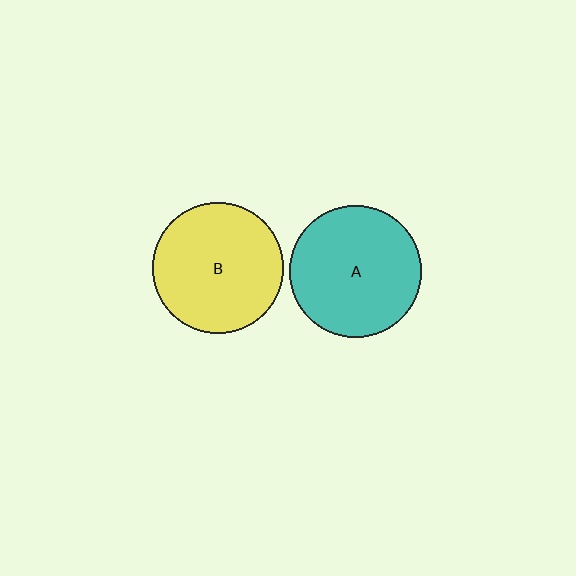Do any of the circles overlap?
No, none of the circles overlap.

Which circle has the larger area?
Circle A (teal).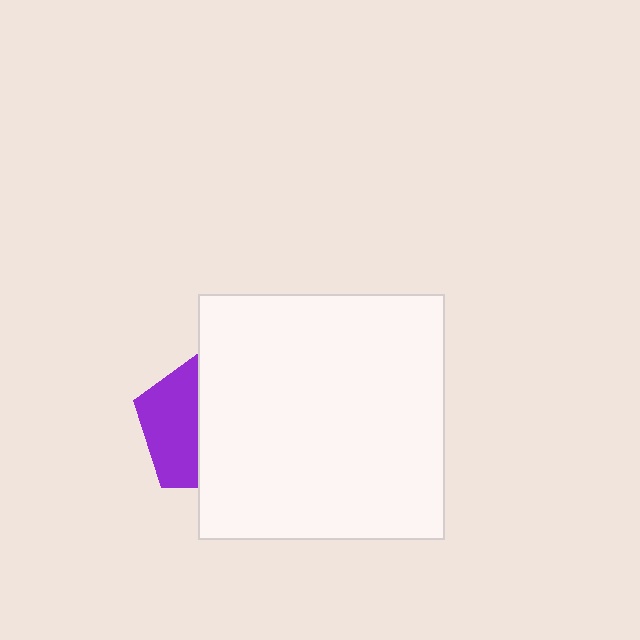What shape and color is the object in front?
The object in front is a white square.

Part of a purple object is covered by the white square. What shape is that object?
It is a pentagon.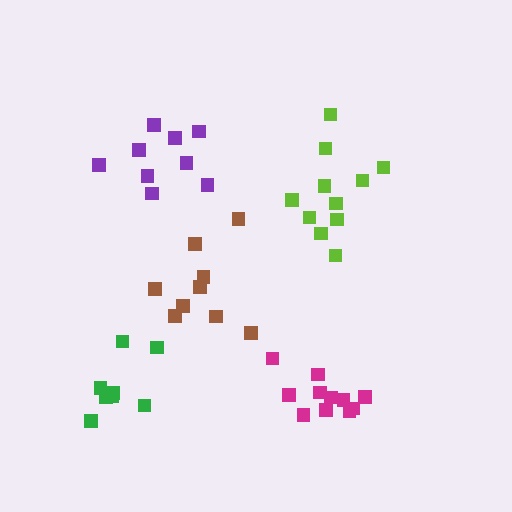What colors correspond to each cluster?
The clusters are colored: brown, purple, lime, green, magenta.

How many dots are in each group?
Group 1: 9 dots, Group 2: 9 dots, Group 3: 11 dots, Group 4: 8 dots, Group 5: 11 dots (48 total).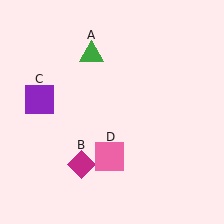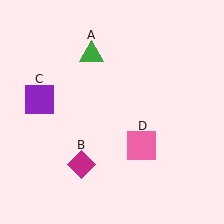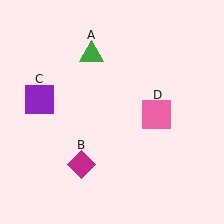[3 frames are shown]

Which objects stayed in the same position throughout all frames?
Green triangle (object A) and magenta diamond (object B) and purple square (object C) remained stationary.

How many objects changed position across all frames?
1 object changed position: pink square (object D).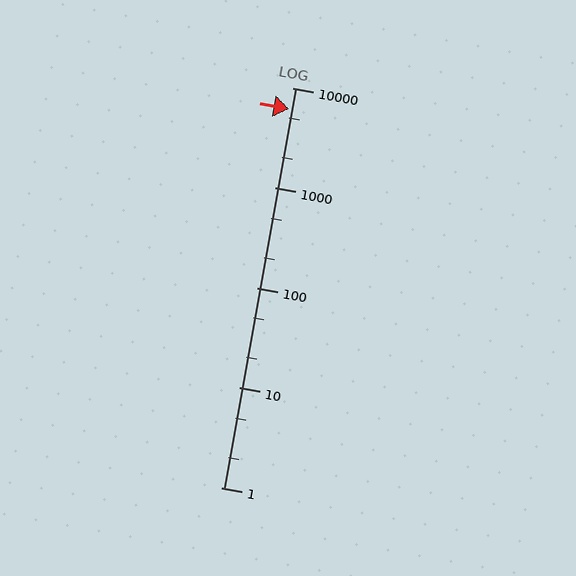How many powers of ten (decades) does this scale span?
The scale spans 4 decades, from 1 to 10000.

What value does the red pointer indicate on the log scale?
The pointer indicates approximately 6200.